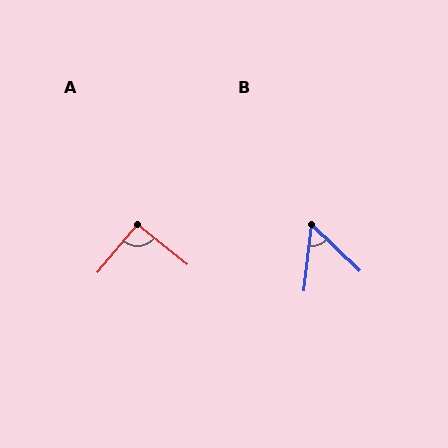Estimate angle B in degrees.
Approximately 53 degrees.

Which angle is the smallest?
B, at approximately 53 degrees.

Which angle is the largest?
A, at approximately 91 degrees.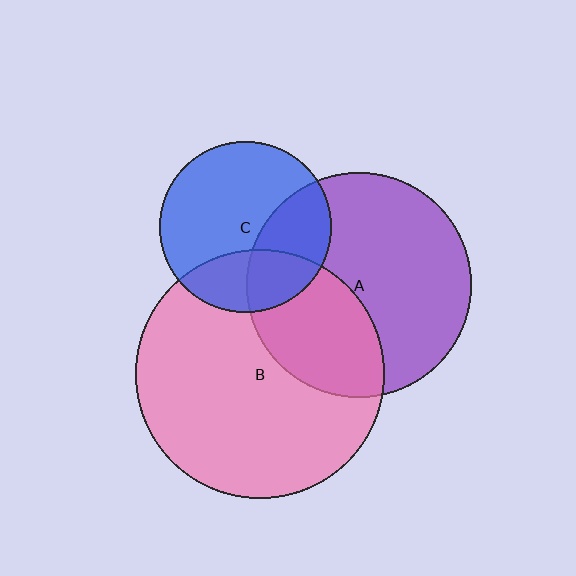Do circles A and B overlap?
Yes.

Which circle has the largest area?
Circle B (pink).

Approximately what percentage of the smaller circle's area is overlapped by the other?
Approximately 35%.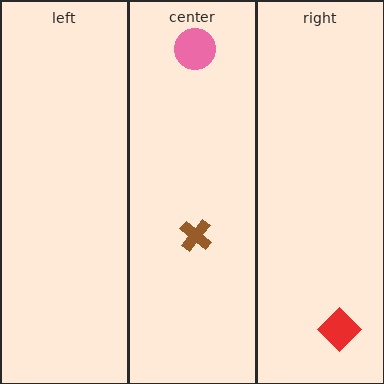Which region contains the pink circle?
The center region.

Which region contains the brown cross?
The center region.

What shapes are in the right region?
The red diamond.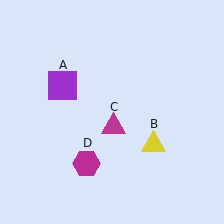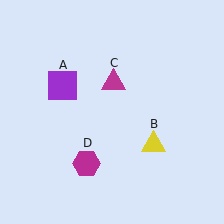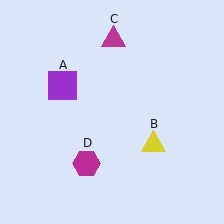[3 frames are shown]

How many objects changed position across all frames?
1 object changed position: magenta triangle (object C).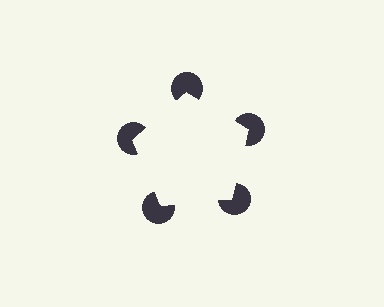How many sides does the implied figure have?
5 sides.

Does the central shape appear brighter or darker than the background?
It typically appears slightly brighter than the background, even though no actual brightness change is drawn.